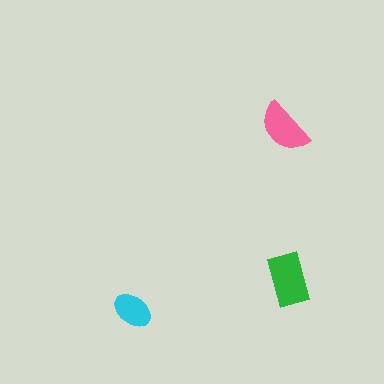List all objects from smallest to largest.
The cyan ellipse, the pink semicircle, the green rectangle.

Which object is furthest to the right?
The green rectangle is rightmost.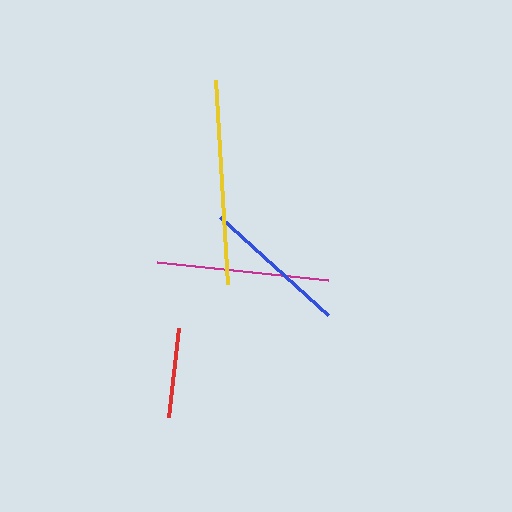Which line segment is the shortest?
The red line is the shortest at approximately 89 pixels.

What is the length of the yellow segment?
The yellow segment is approximately 205 pixels long.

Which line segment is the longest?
The yellow line is the longest at approximately 205 pixels.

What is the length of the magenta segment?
The magenta segment is approximately 172 pixels long.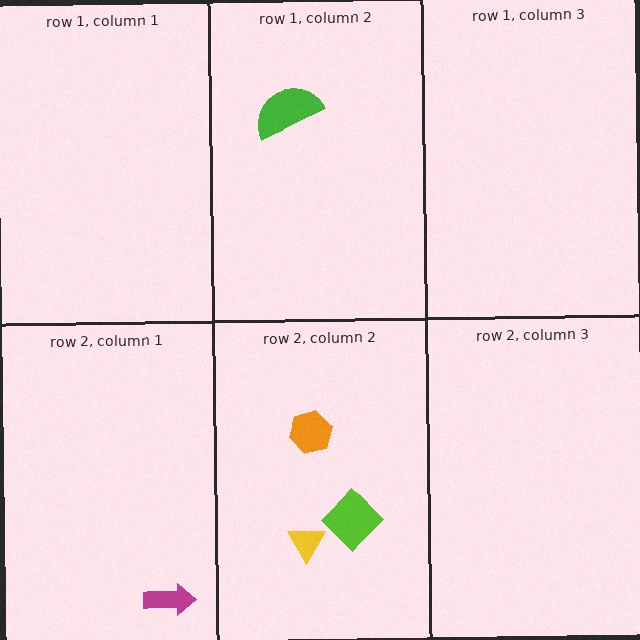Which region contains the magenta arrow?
The row 2, column 1 region.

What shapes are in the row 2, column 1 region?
The magenta arrow.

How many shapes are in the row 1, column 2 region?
1.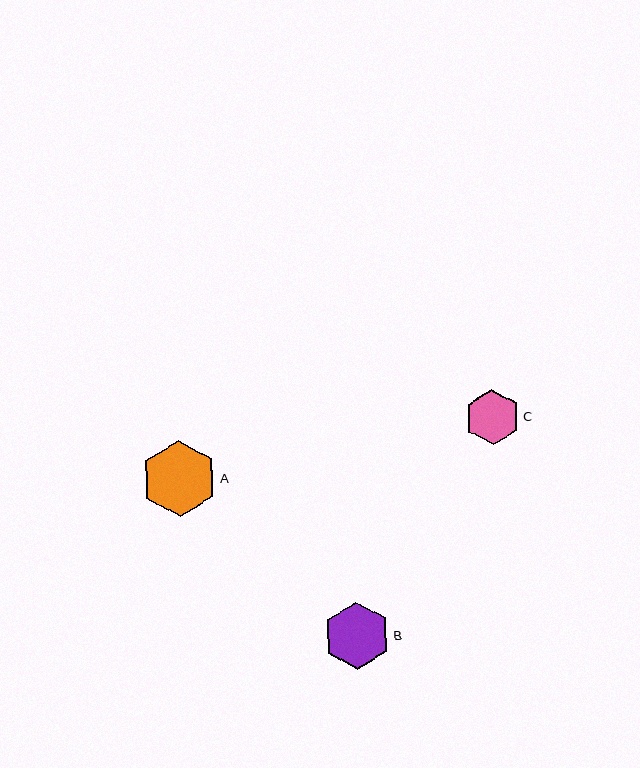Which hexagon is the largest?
Hexagon A is the largest with a size of approximately 76 pixels.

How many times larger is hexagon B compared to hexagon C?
Hexagon B is approximately 1.2 times the size of hexagon C.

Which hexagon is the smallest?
Hexagon C is the smallest with a size of approximately 55 pixels.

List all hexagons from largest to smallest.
From largest to smallest: A, B, C.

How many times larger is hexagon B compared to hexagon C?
Hexagon B is approximately 1.2 times the size of hexagon C.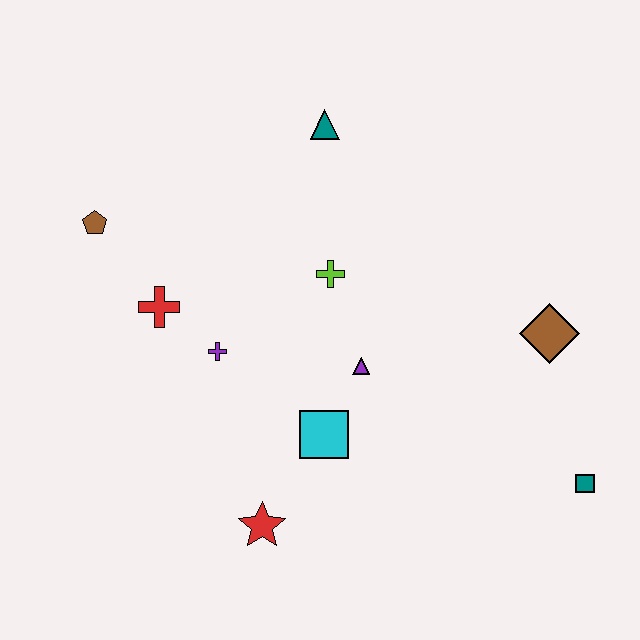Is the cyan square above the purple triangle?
No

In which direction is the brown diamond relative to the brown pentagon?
The brown diamond is to the right of the brown pentagon.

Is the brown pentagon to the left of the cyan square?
Yes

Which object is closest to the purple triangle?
The cyan square is closest to the purple triangle.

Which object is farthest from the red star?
The teal triangle is farthest from the red star.